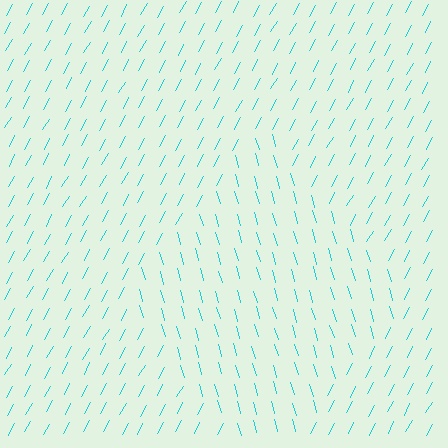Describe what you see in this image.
The image is filled with small cyan line segments. A diamond region in the image has lines oriented differently from the surrounding lines, creating a visible texture boundary.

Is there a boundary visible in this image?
Yes, there is a texture boundary formed by a change in line orientation.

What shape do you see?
I see a diamond.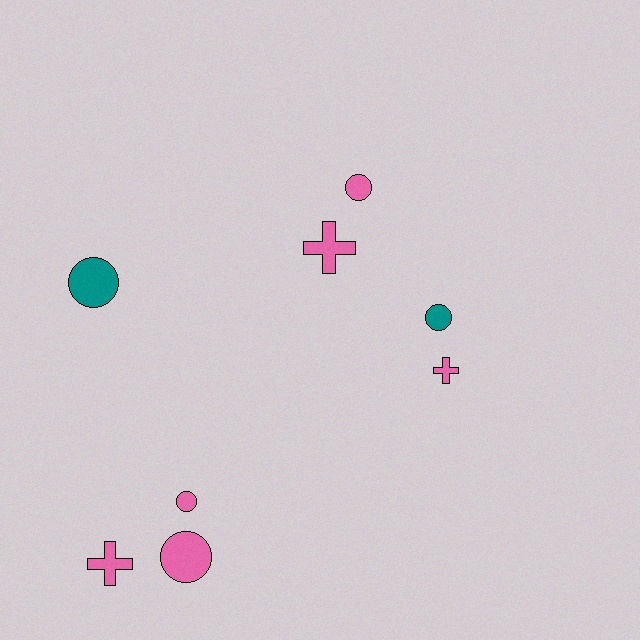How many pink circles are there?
There are 3 pink circles.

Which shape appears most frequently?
Circle, with 5 objects.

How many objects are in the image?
There are 8 objects.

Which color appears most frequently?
Pink, with 6 objects.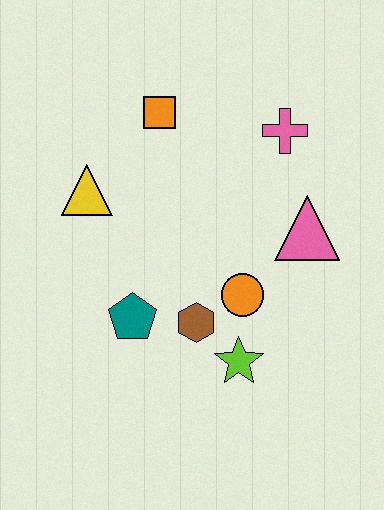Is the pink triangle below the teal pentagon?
No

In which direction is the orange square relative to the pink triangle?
The orange square is to the left of the pink triangle.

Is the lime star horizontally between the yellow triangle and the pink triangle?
Yes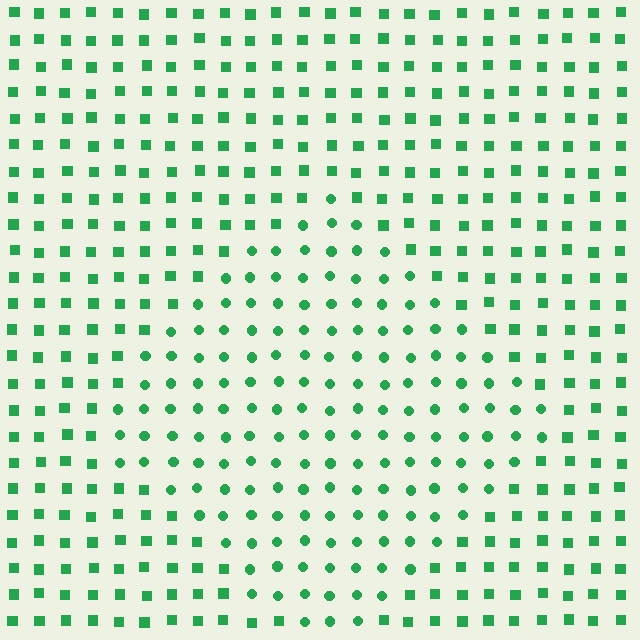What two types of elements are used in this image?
The image uses circles inside the diamond region and squares outside it.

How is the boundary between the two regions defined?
The boundary is defined by a change in element shape: circles inside vs. squares outside. All elements share the same color and spacing.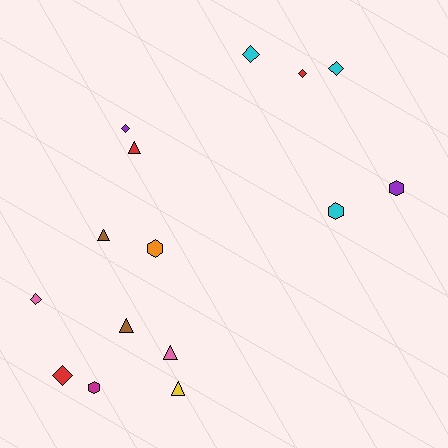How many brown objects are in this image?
There are 2 brown objects.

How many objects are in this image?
There are 15 objects.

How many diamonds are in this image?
There are 6 diamonds.